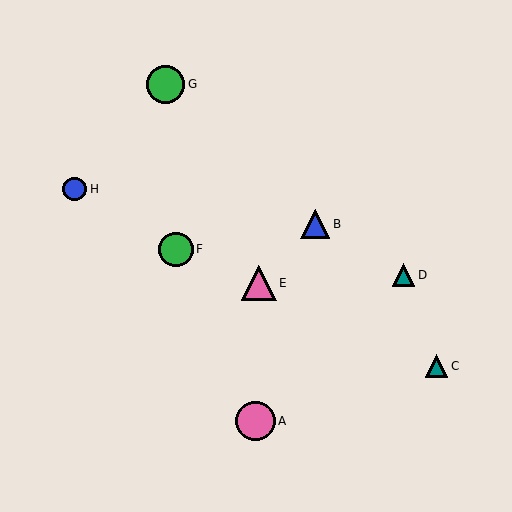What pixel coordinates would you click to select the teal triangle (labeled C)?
Click at (437, 366) to select the teal triangle C.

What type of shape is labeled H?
Shape H is a blue circle.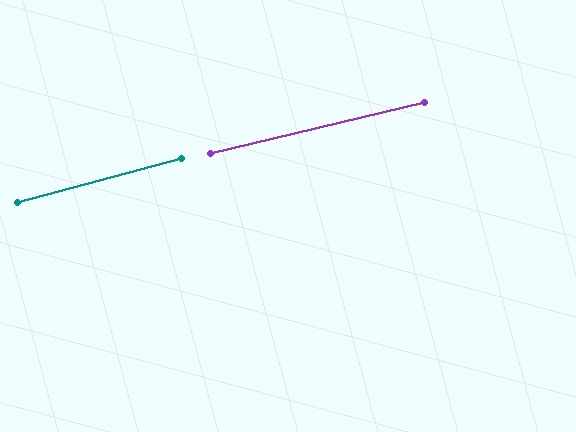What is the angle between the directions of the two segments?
Approximately 2 degrees.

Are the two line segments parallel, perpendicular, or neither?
Parallel — their directions differ by only 1.8°.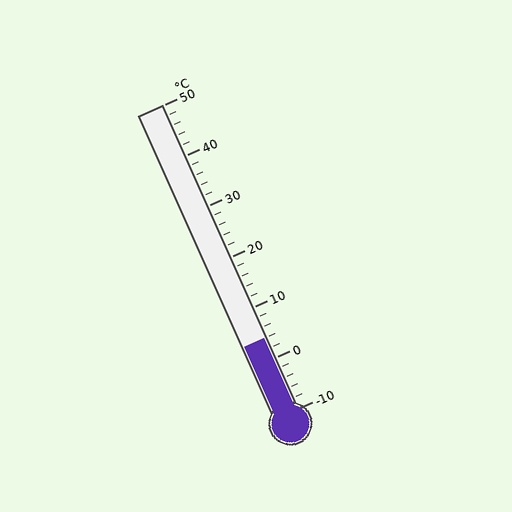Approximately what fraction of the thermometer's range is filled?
The thermometer is filled to approximately 25% of its range.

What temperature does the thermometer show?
The thermometer shows approximately 4°C.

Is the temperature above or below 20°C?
The temperature is below 20°C.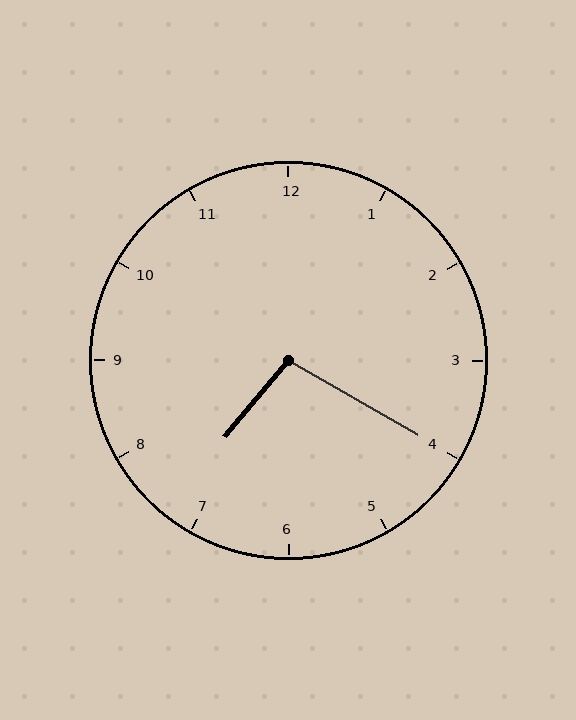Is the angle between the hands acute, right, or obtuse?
It is obtuse.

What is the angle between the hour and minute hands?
Approximately 100 degrees.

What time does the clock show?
7:20.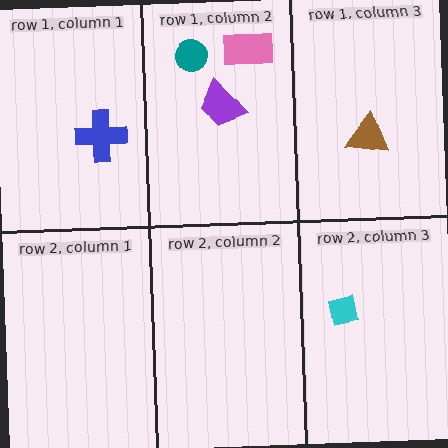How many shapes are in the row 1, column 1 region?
1.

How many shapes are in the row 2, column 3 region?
1.